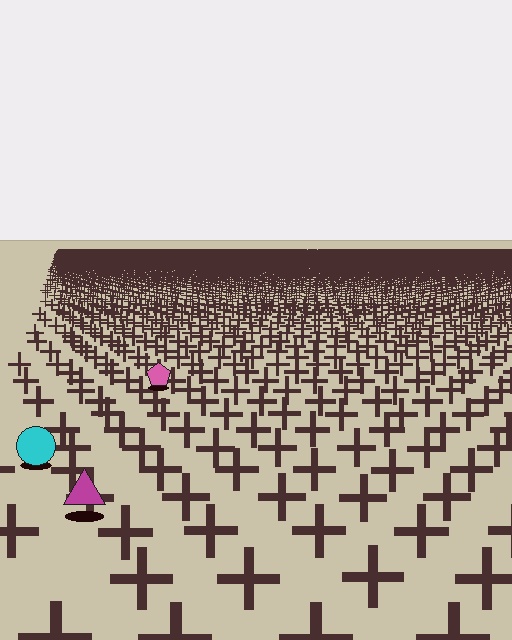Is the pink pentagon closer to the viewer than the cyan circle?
No. The cyan circle is closer — you can tell from the texture gradient: the ground texture is coarser near it.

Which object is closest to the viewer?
The magenta triangle is closest. The texture marks near it are larger and more spread out.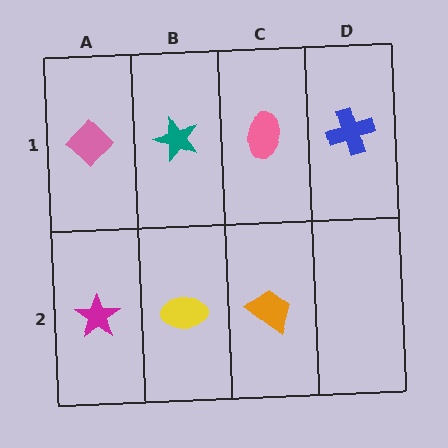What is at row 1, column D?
A blue cross.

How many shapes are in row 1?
4 shapes.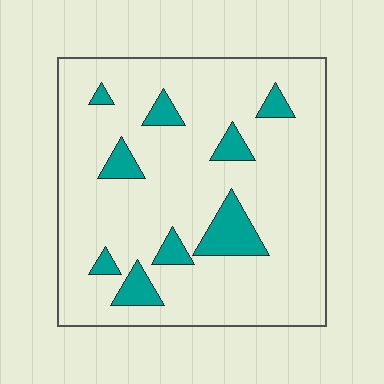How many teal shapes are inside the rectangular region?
9.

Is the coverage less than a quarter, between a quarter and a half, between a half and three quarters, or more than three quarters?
Less than a quarter.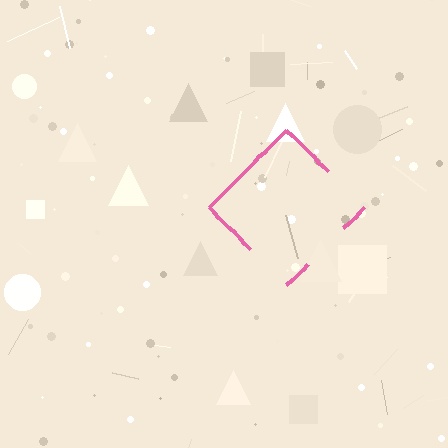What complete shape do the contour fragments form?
The contour fragments form a diamond.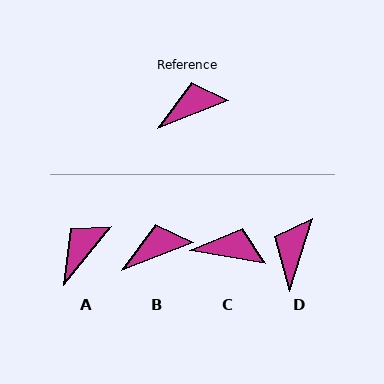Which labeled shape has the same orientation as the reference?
B.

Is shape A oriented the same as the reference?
No, it is off by about 29 degrees.